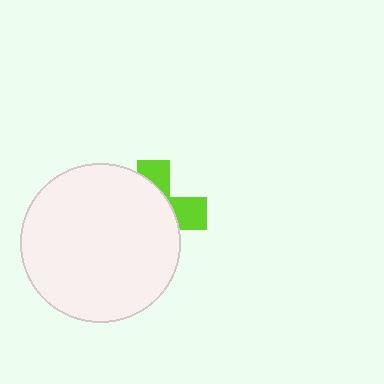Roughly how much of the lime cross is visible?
A small part of it is visible (roughly 31%).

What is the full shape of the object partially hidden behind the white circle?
The partially hidden object is a lime cross.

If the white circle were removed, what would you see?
You would see the complete lime cross.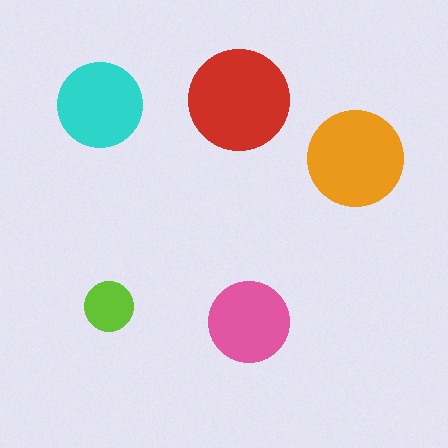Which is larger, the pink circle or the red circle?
The red one.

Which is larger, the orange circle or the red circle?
The red one.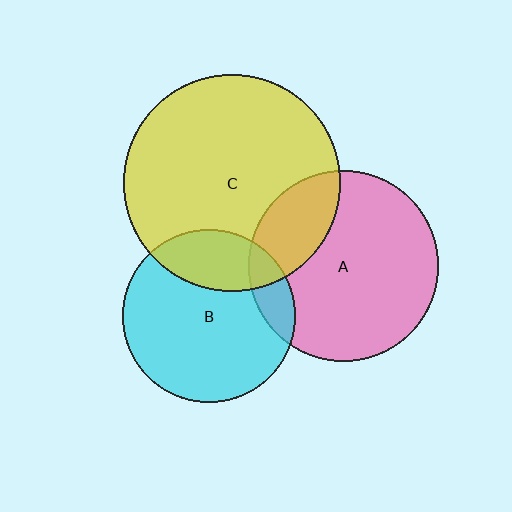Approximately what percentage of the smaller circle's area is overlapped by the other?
Approximately 10%.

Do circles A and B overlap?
Yes.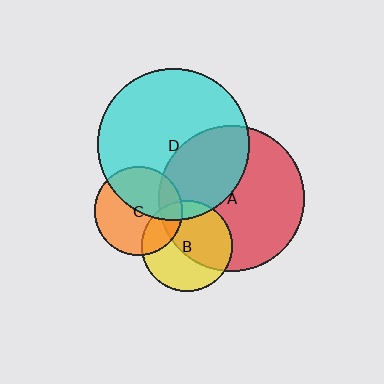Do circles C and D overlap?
Yes.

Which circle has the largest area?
Circle D (cyan).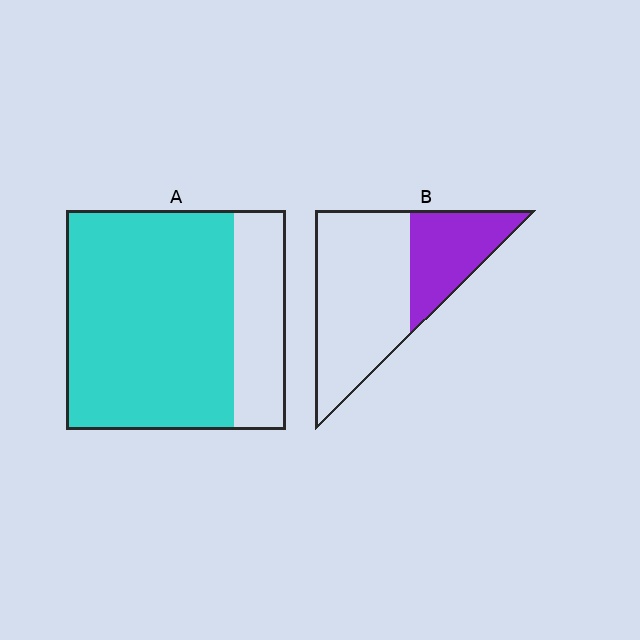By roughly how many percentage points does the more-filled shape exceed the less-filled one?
By roughly 45 percentage points (A over B).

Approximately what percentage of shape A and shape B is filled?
A is approximately 75% and B is approximately 35%.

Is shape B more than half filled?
No.